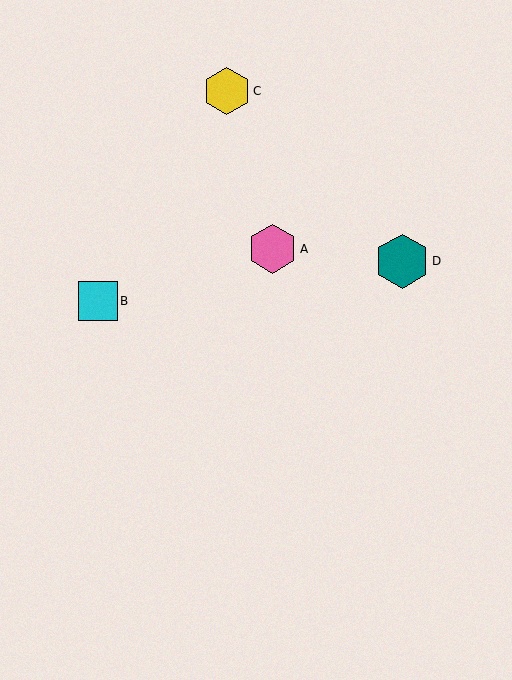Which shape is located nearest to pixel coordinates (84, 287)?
The cyan square (labeled B) at (98, 301) is nearest to that location.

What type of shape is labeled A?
Shape A is a pink hexagon.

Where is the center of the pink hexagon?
The center of the pink hexagon is at (273, 249).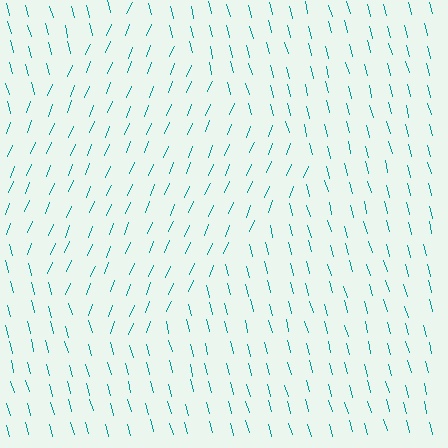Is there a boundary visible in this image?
Yes, there is a texture boundary formed by a change in line orientation.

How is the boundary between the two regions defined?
The boundary is defined purely by a change in line orientation (approximately 38 degrees difference). All lines are the same color and thickness.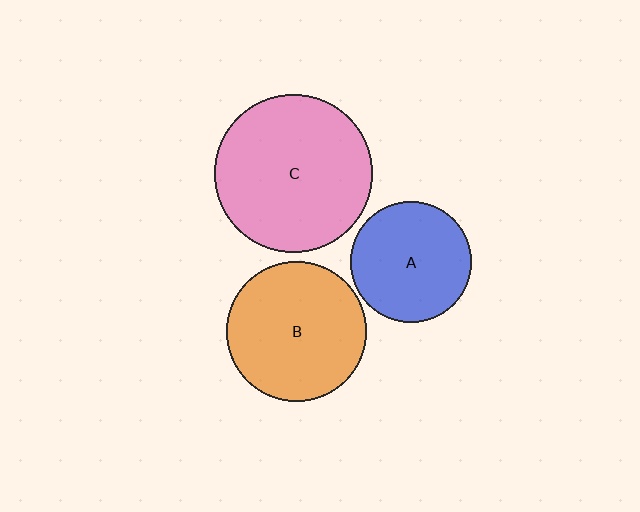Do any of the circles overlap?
No, none of the circles overlap.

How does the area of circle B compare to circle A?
Approximately 1.3 times.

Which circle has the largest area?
Circle C (pink).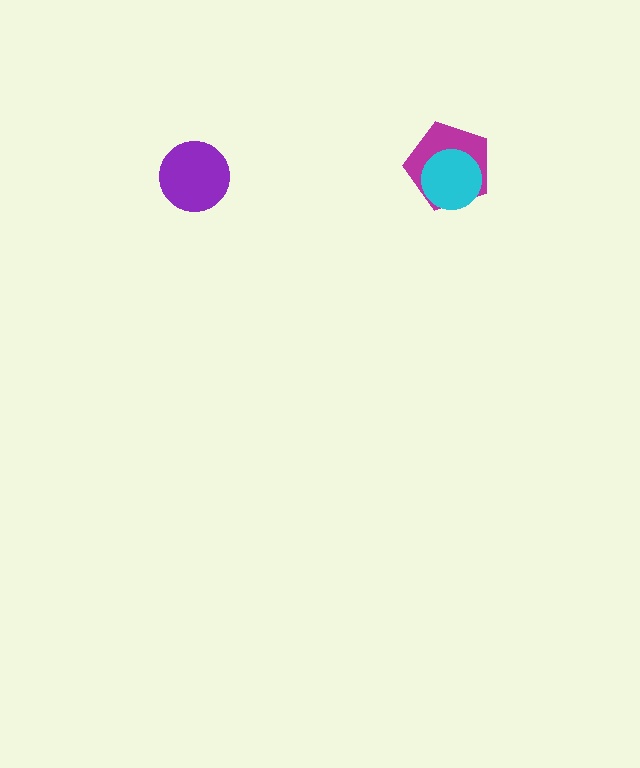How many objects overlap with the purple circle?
0 objects overlap with the purple circle.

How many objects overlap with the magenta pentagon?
1 object overlaps with the magenta pentagon.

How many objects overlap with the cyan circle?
1 object overlaps with the cyan circle.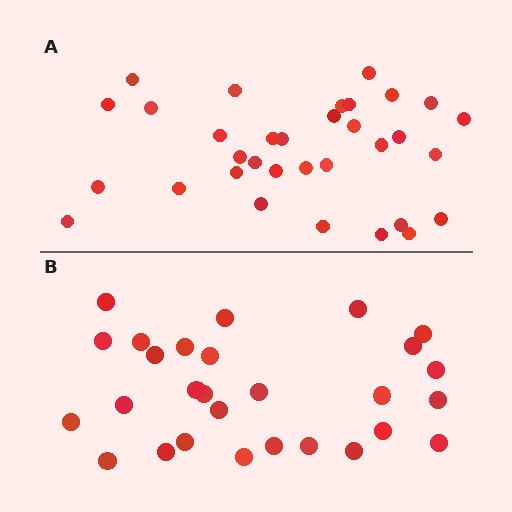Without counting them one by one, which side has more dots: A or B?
Region A (the top region) has more dots.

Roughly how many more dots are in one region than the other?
Region A has about 5 more dots than region B.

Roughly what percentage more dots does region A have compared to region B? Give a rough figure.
About 20% more.